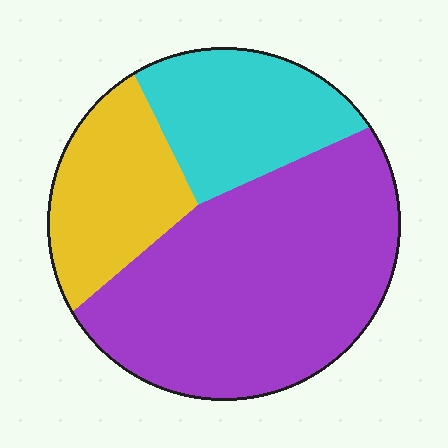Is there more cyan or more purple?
Purple.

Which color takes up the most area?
Purple, at roughly 55%.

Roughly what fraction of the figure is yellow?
Yellow covers about 20% of the figure.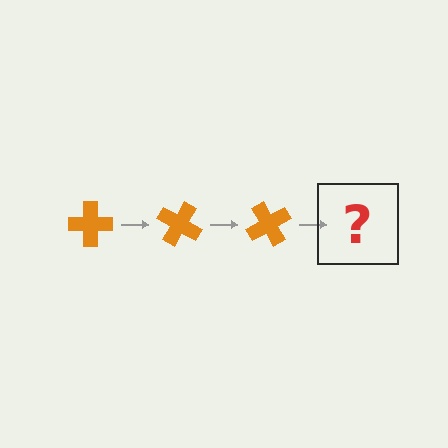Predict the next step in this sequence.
The next step is an orange cross rotated 90 degrees.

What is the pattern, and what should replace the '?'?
The pattern is that the cross rotates 30 degrees each step. The '?' should be an orange cross rotated 90 degrees.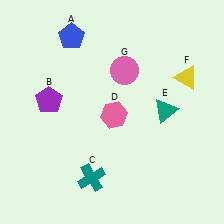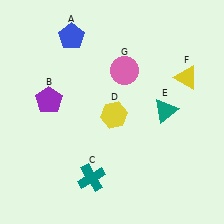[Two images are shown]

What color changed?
The hexagon (D) changed from pink in Image 1 to yellow in Image 2.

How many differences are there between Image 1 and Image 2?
There is 1 difference between the two images.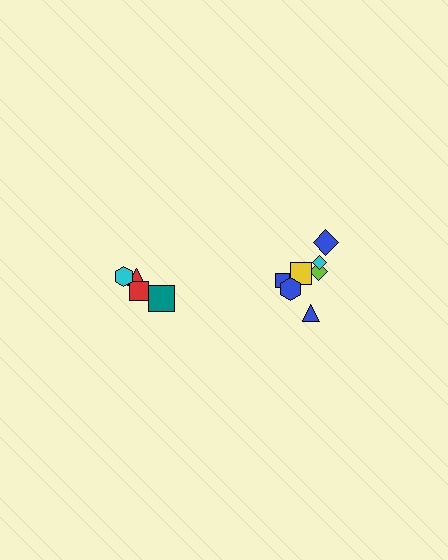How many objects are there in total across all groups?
There are 11 objects.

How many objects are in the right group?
There are 7 objects.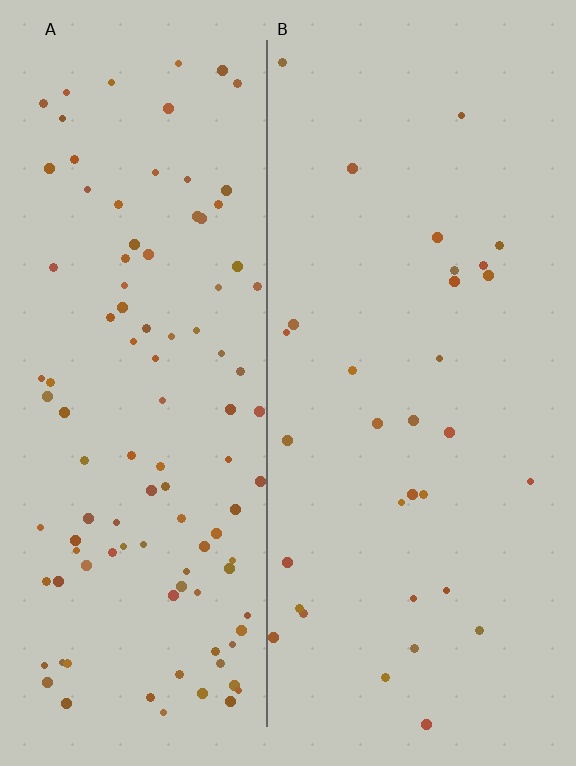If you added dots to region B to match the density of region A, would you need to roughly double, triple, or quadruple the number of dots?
Approximately triple.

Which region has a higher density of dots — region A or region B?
A (the left).